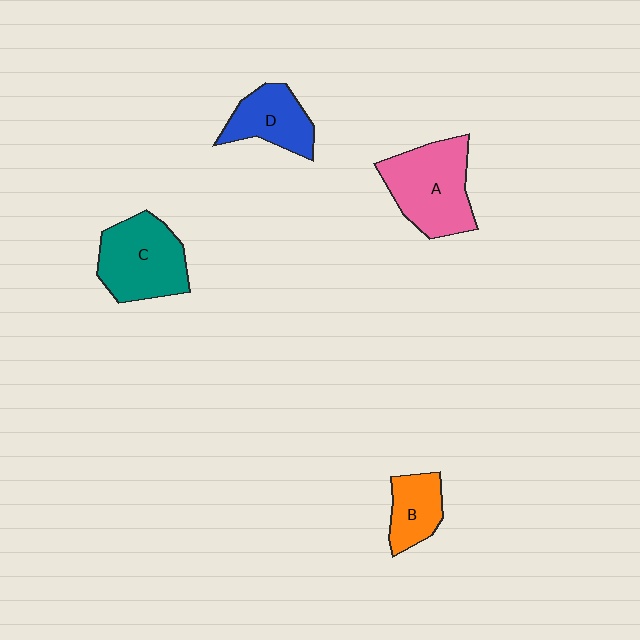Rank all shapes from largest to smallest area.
From largest to smallest: A (pink), C (teal), D (blue), B (orange).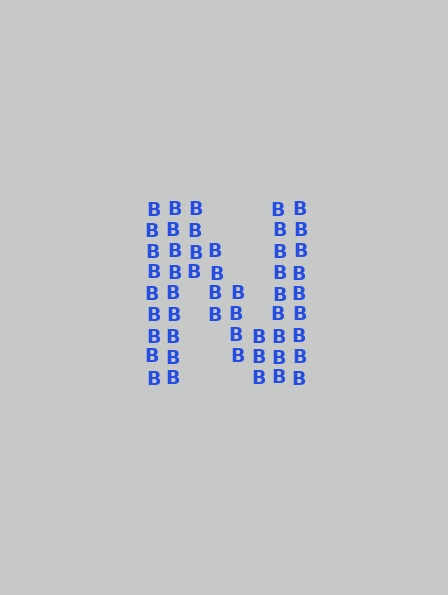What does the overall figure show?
The overall figure shows the letter N.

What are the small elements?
The small elements are letter B's.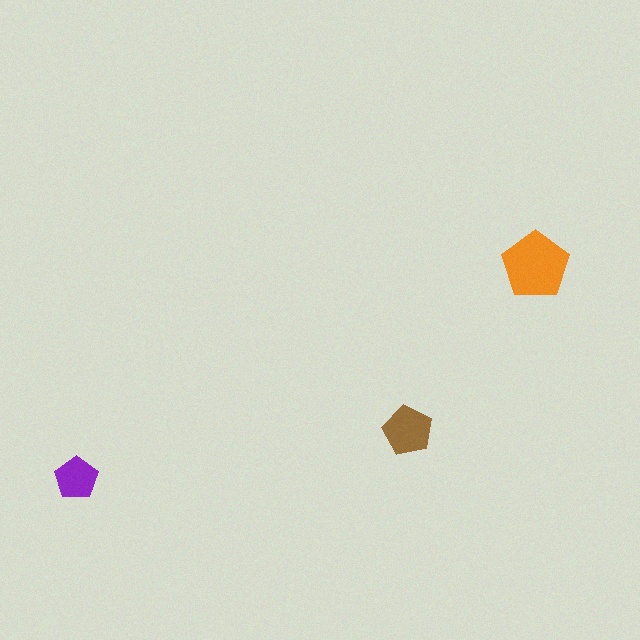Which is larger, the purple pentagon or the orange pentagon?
The orange one.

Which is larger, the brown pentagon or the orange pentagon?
The orange one.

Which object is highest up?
The orange pentagon is topmost.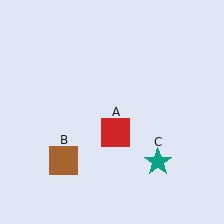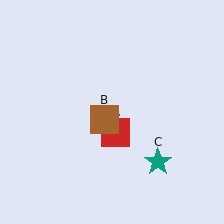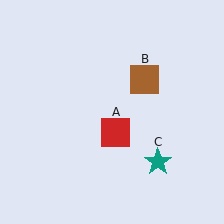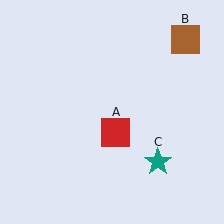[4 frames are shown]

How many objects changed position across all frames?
1 object changed position: brown square (object B).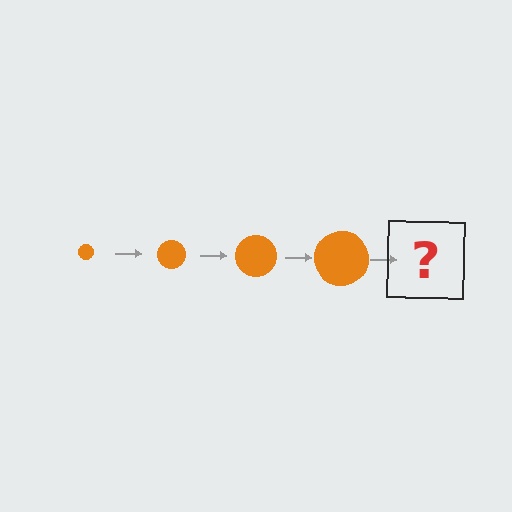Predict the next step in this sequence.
The next step is an orange circle, larger than the previous one.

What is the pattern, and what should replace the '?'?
The pattern is that the circle gets progressively larger each step. The '?' should be an orange circle, larger than the previous one.